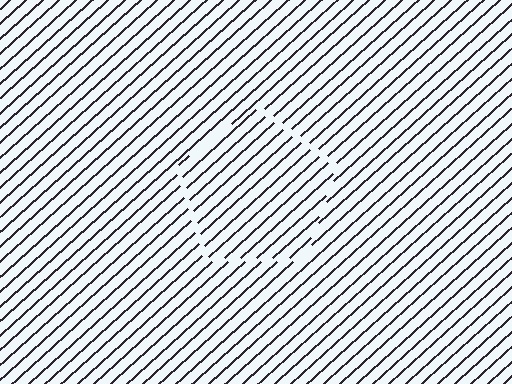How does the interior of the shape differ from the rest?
The interior of the shape contains the same grating, shifted by half a period — the contour is defined by the phase discontinuity where line-ends from the inner and outer gratings abut.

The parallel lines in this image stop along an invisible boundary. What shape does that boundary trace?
An illusory pentagon. The interior of the shape contains the same grating, shifted by half a period — the contour is defined by the phase discontinuity where line-ends from the inner and outer gratings abut.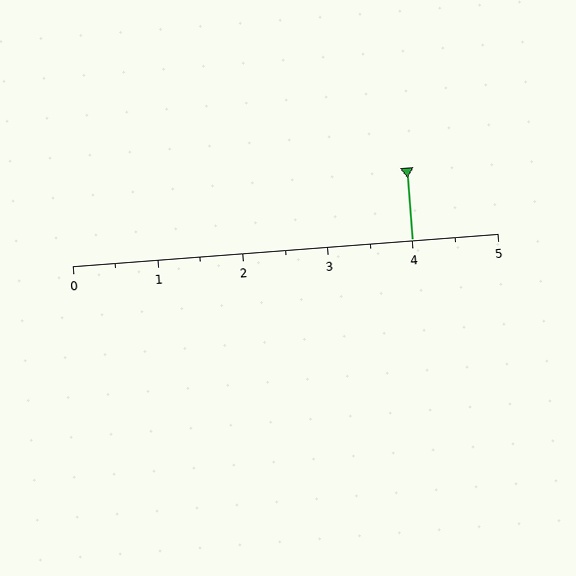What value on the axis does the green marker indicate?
The marker indicates approximately 4.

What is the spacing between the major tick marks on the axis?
The major ticks are spaced 1 apart.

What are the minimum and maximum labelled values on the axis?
The axis runs from 0 to 5.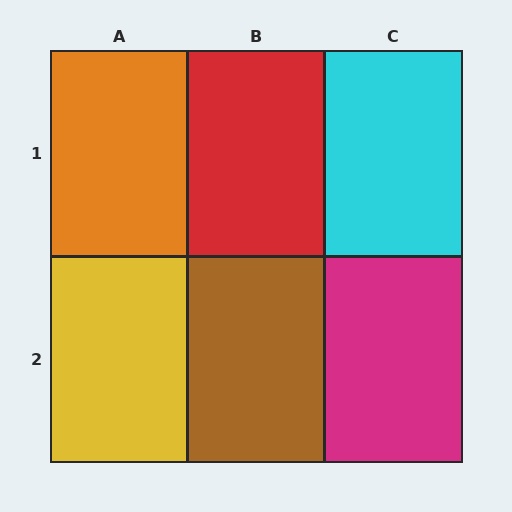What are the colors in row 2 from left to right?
Yellow, brown, magenta.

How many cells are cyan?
1 cell is cyan.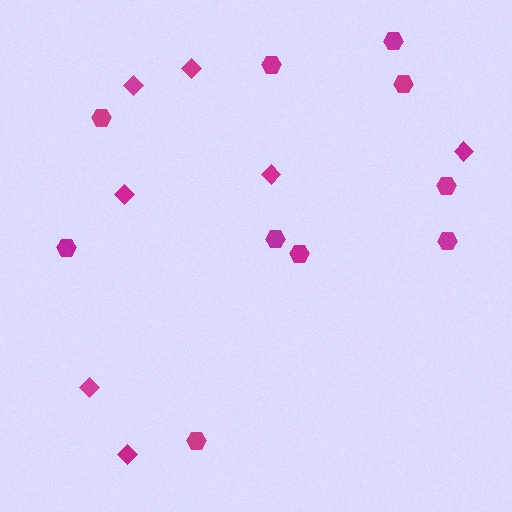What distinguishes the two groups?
There are 2 groups: one group of hexagons (10) and one group of diamonds (7).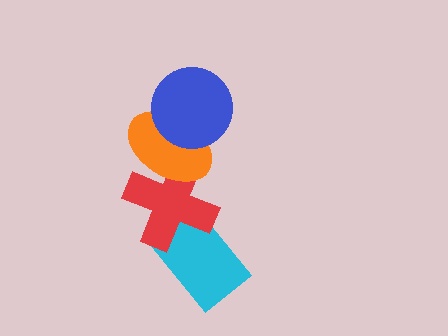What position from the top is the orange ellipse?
The orange ellipse is 2nd from the top.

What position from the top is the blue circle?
The blue circle is 1st from the top.